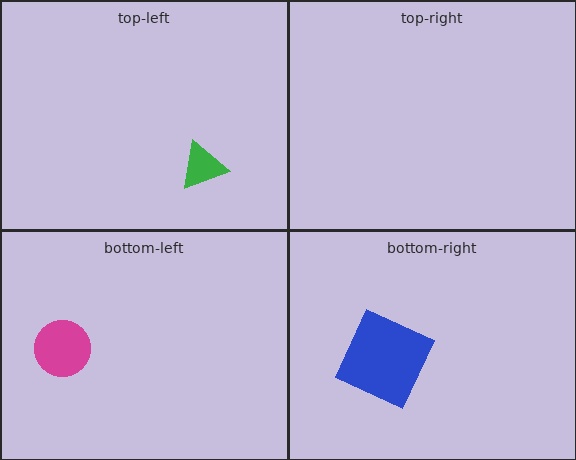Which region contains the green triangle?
The top-left region.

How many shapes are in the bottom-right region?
1.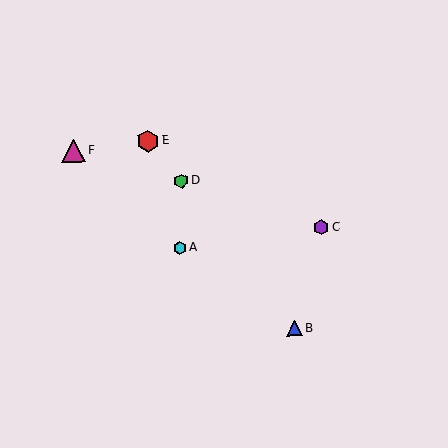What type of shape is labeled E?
Shape E is a red hexagon.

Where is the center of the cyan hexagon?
The center of the cyan hexagon is at (180, 248).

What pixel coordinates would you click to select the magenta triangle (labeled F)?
Click at (73, 151) to select the magenta triangle F.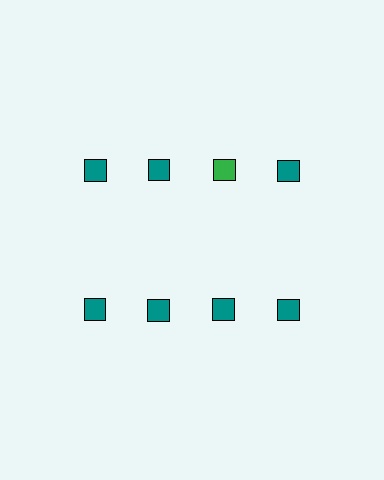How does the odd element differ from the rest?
It has a different color: green instead of teal.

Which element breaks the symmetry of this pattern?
The green square in the top row, center column breaks the symmetry. All other shapes are teal squares.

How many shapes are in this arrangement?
There are 8 shapes arranged in a grid pattern.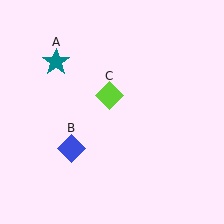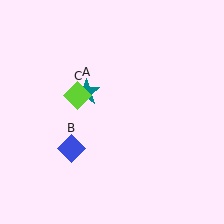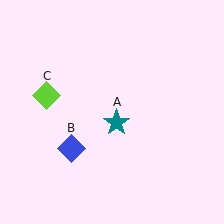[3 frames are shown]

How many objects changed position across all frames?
2 objects changed position: teal star (object A), lime diamond (object C).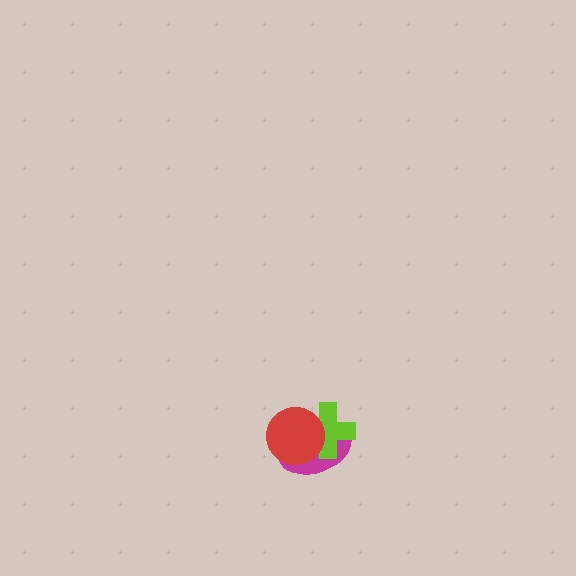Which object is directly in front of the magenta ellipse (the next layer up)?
The lime cross is directly in front of the magenta ellipse.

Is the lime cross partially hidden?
Yes, it is partially covered by another shape.